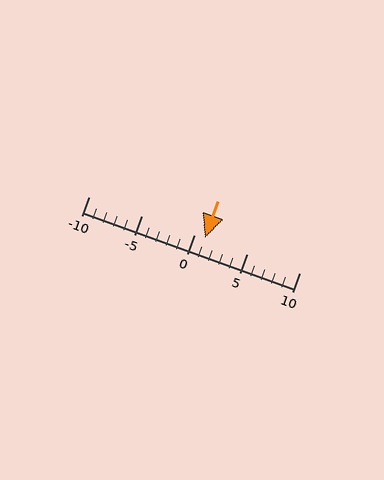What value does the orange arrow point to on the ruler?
The orange arrow points to approximately 1.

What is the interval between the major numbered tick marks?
The major tick marks are spaced 5 units apart.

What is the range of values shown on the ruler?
The ruler shows values from -10 to 10.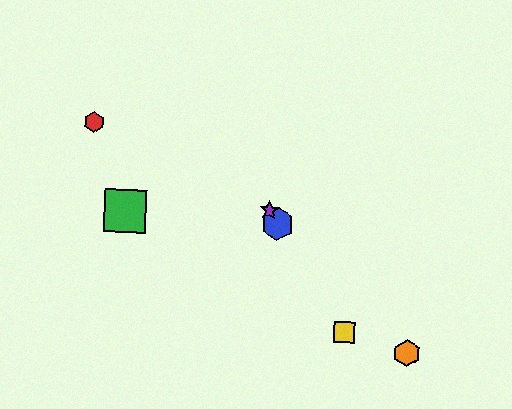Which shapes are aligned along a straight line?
The blue hexagon, the yellow square, the purple star are aligned along a straight line.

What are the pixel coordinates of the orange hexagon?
The orange hexagon is at (407, 353).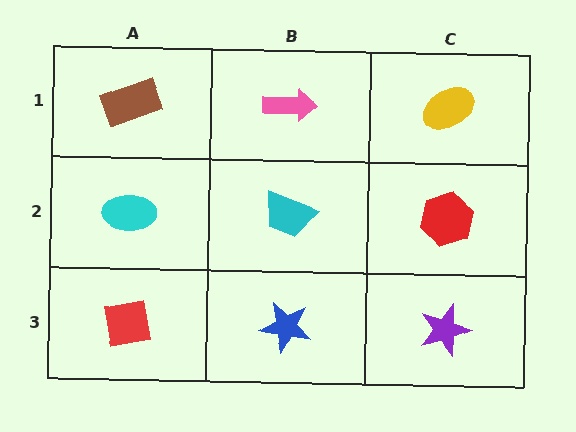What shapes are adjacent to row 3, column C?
A red hexagon (row 2, column C), a blue star (row 3, column B).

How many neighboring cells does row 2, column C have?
3.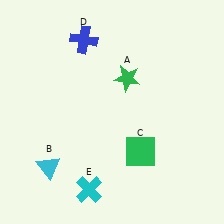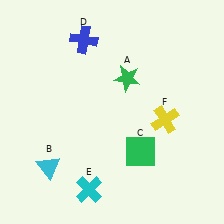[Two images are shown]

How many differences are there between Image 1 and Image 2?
There is 1 difference between the two images.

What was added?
A yellow cross (F) was added in Image 2.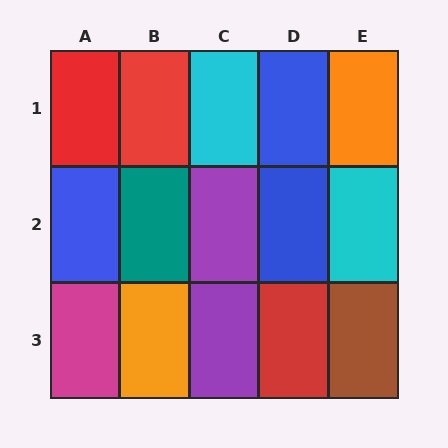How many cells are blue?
3 cells are blue.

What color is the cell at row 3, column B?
Orange.